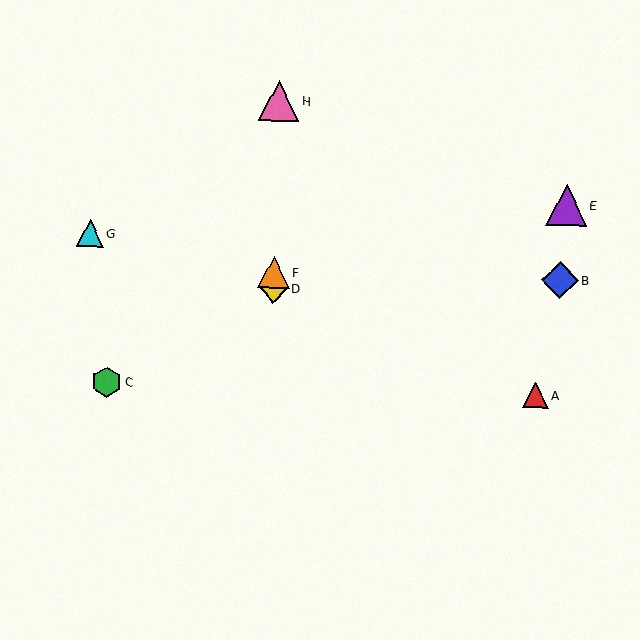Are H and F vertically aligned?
Yes, both are at x≈279.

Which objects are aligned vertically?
Objects D, F, H are aligned vertically.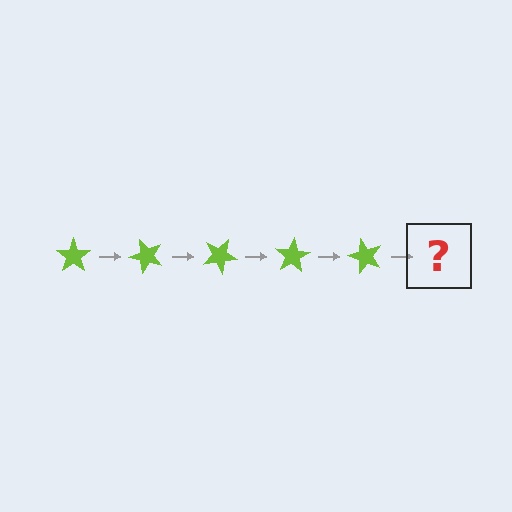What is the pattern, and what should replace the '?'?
The pattern is that the star rotates 50 degrees each step. The '?' should be a lime star rotated 250 degrees.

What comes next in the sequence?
The next element should be a lime star rotated 250 degrees.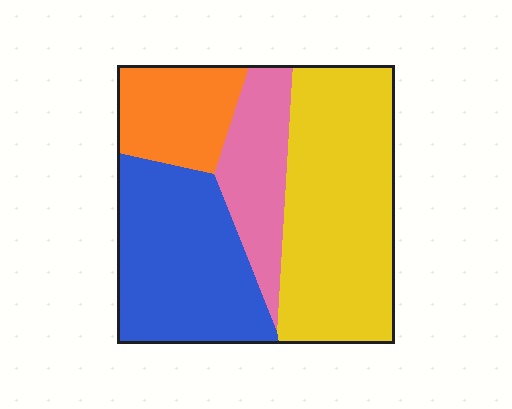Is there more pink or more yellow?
Yellow.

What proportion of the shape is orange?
Orange covers roughly 15% of the shape.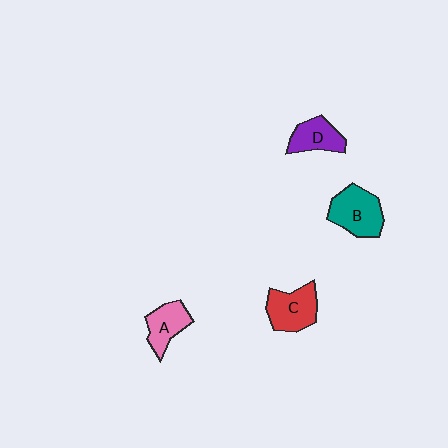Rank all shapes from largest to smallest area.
From largest to smallest: B (teal), C (red), A (pink), D (purple).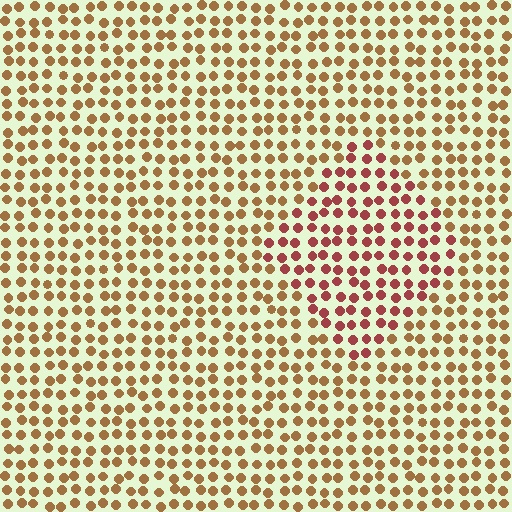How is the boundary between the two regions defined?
The boundary is defined purely by a slight shift in hue (about 34 degrees). Spacing, size, and orientation are identical on both sides.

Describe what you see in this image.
The image is filled with small brown elements in a uniform arrangement. A diamond-shaped region is visible where the elements are tinted to a slightly different hue, forming a subtle color boundary.